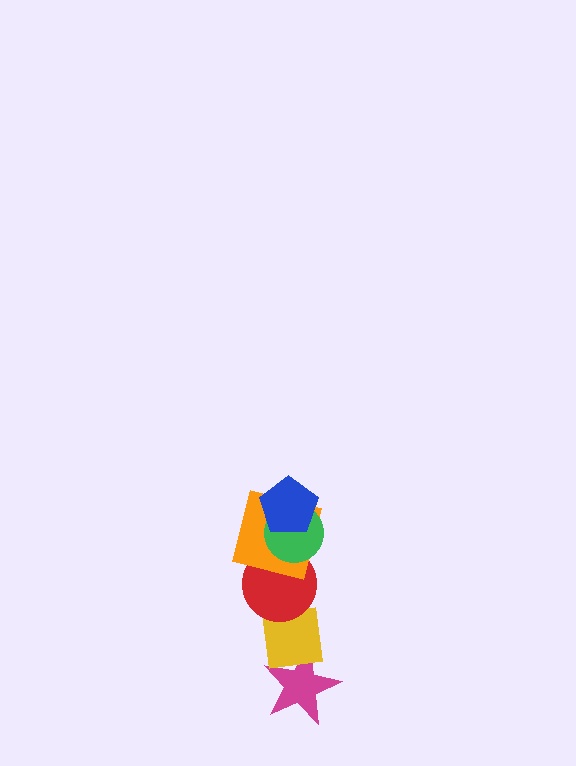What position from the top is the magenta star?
The magenta star is 6th from the top.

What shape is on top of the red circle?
The orange square is on top of the red circle.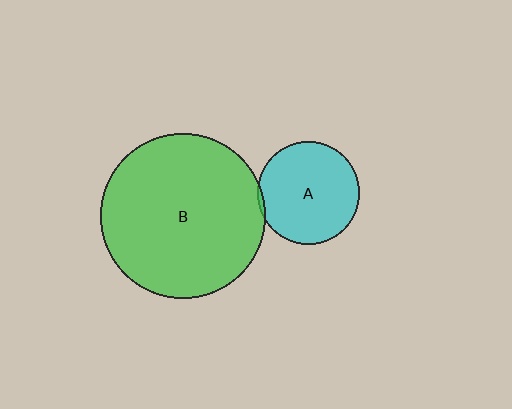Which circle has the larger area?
Circle B (green).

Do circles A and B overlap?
Yes.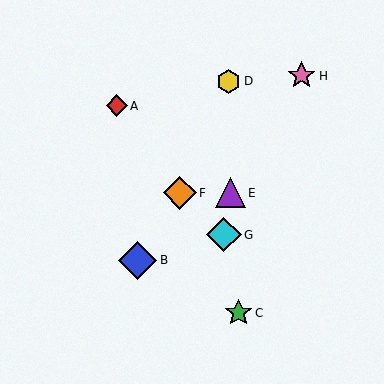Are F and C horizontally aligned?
No, F is at y≈193 and C is at y≈313.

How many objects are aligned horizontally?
2 objects (E, F) are aligned horizontally.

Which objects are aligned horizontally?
Objects E, F are aligned horizontally.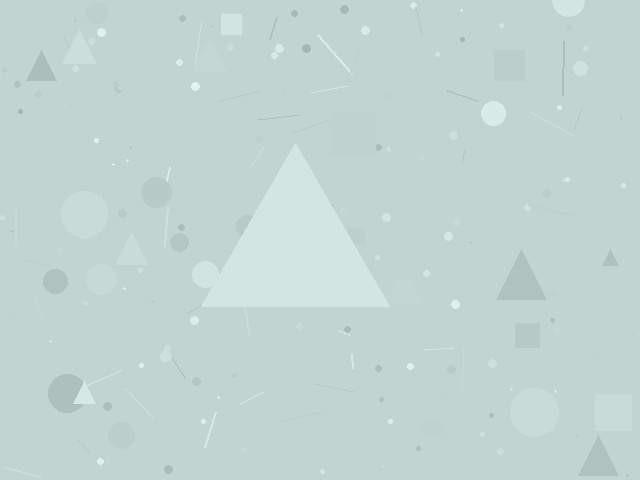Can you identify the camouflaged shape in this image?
The camouflaged shape is a triangle.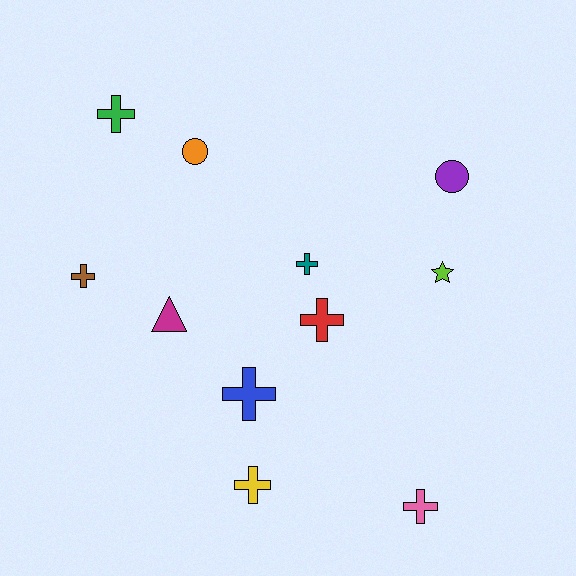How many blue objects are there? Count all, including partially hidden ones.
There is 1 blue object.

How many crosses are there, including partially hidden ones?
There are 7 crosses.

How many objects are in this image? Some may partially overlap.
There are 11 objects.